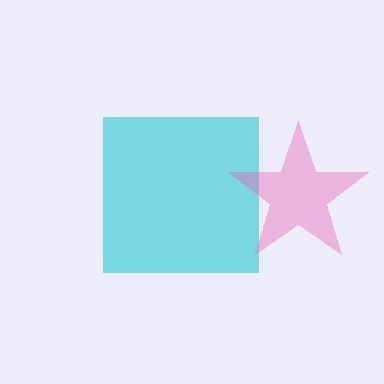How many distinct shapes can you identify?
There are 2 distinct shapes: a cyan square, a pink star.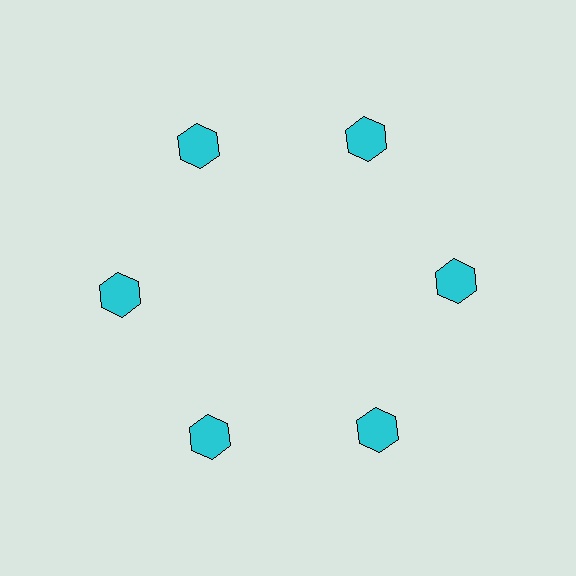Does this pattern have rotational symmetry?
Yes, this pattern has 6-fold rotational symmetry. It looks the same after rotating 60 degrees around the center.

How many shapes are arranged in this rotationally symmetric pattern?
There are 6 shapes, arranged in 6 groups of 1.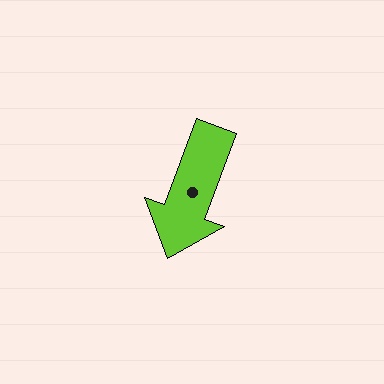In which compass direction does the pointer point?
South.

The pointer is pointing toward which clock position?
Roughly 7 o'clock.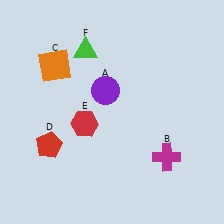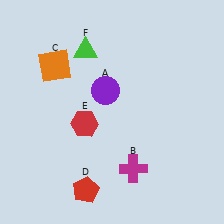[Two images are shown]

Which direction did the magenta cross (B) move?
The magenta cross (B) moved left.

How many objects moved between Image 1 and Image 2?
2 objects moved between the two images.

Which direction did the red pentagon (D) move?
The red pentagon (D) moved down.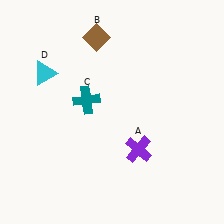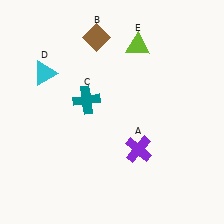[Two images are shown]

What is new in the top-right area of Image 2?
A lime triangle (E) was added in the top-right area of Image 2.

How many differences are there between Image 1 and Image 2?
There is 1 difference between the two images.